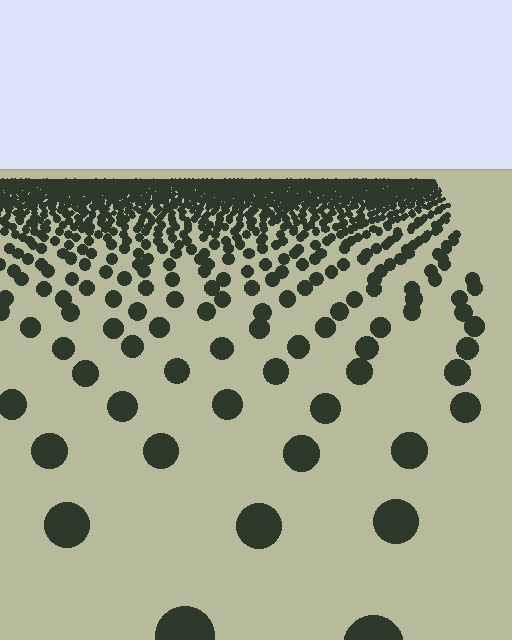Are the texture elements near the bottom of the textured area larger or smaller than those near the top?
Larger. Near the bottom, elements are closer to the viewer and appear at a bigger on-screen size.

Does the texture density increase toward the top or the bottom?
Density increases toward the top.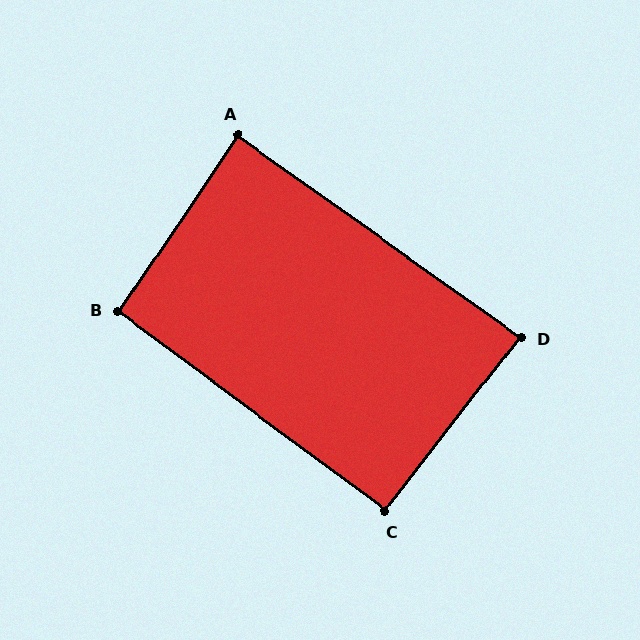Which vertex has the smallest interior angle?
D, at approximately 87 degrees.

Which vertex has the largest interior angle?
B, at approximately 93 degrees.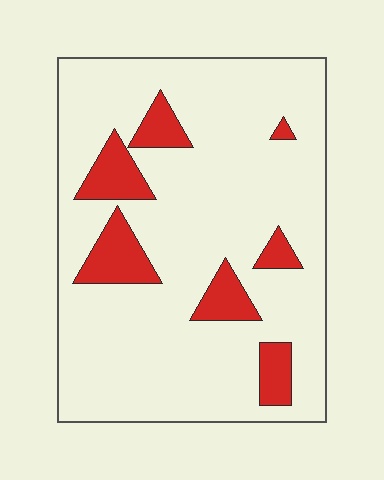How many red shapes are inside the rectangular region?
7.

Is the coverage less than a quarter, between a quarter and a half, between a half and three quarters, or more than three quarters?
Less than a quarter.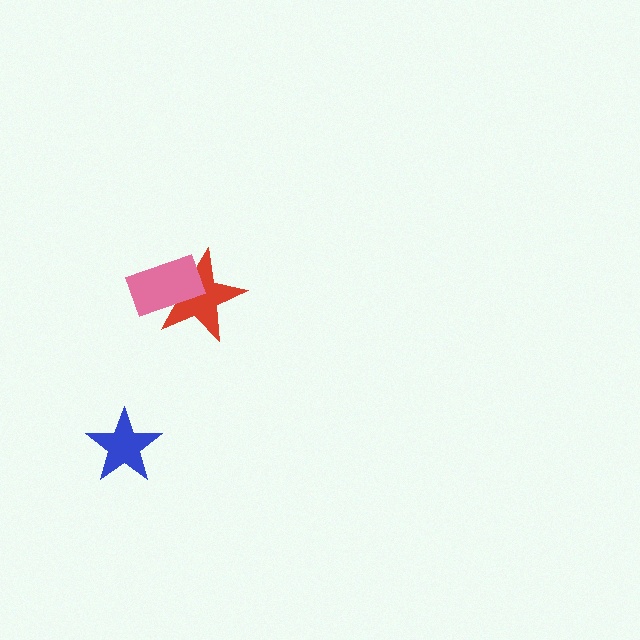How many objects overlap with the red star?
1 object overlaps with the red star.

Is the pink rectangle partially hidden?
No, no other shape covers it.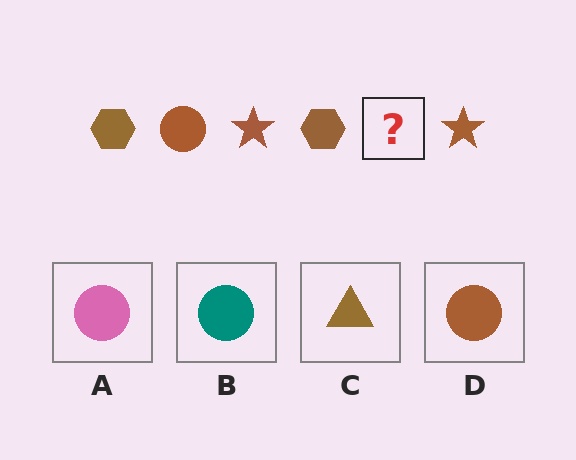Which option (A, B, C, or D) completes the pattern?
D.